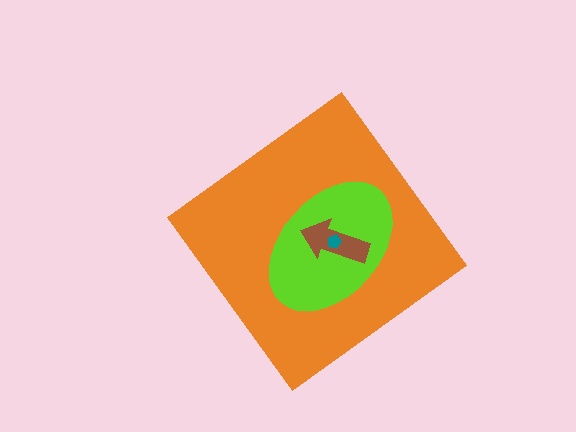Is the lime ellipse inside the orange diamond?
Yes.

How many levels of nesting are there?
4.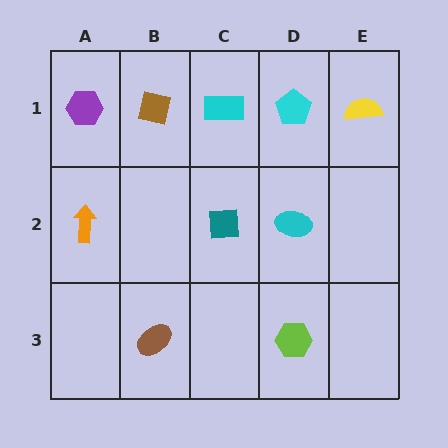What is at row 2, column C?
A teal square.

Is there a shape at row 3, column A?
No, that cell is empty.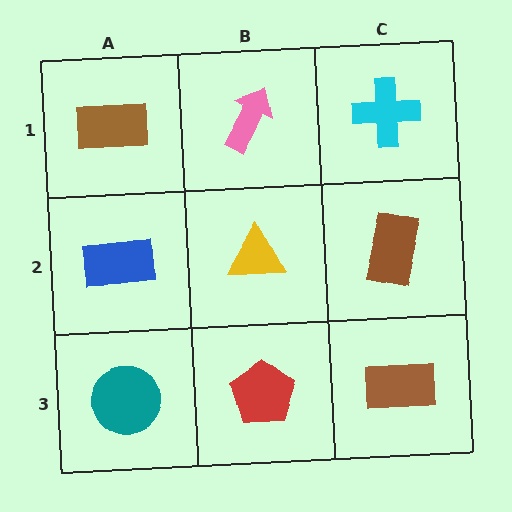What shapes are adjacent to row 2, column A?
A brown rectangle (row 1, column A), a teal circle (row 3, column A), a yellow triangle (row 2, column B).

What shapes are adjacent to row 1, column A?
A blue rectangle (row 2, column A), a pink arrow (row 1, column B).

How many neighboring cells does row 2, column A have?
3.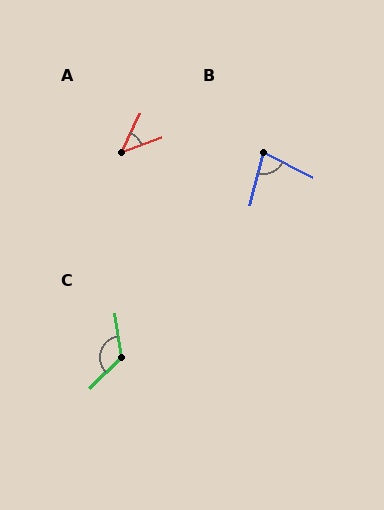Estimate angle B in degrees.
Approximately 78 degrees.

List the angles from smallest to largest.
A (45°), B (78°), C (125°).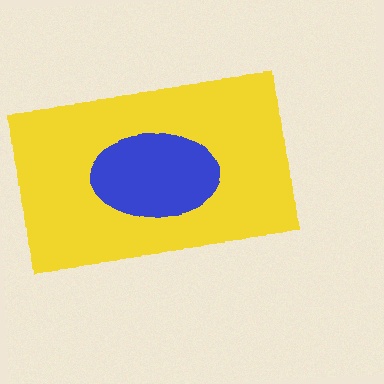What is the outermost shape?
The yellow rectangle.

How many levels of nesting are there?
2.